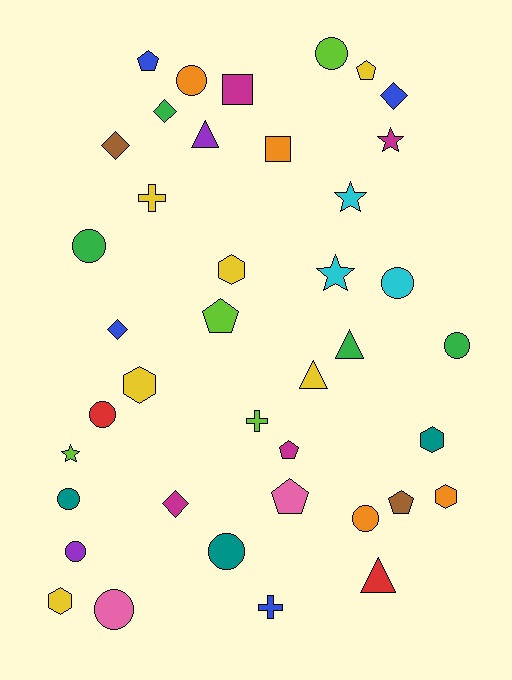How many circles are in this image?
There are 11 circles.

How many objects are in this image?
There are 40 objects.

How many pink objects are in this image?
There are 2 pink objects.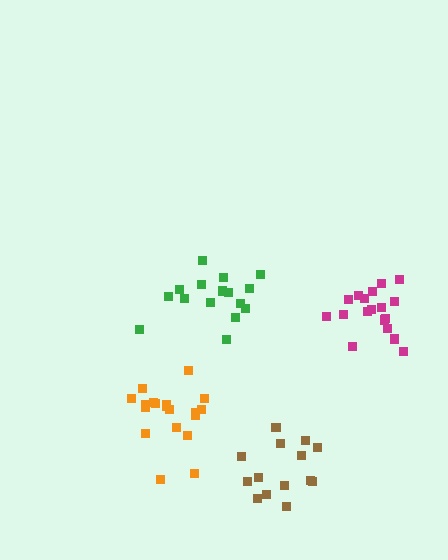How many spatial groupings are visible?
There are 4 spatial groupings.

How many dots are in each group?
Group 1: 18 dots, Group 2: 14 dots, Group 3: 16 dots, Group 4: 19 dots (67 total).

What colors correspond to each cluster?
The clusters are colored: magenta, brown, green, orange.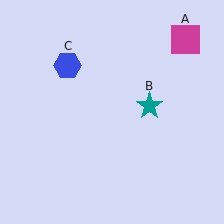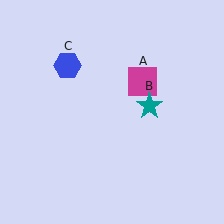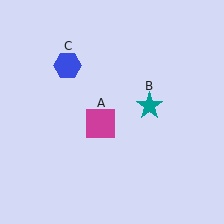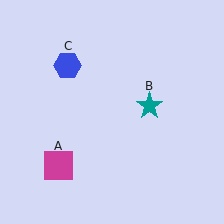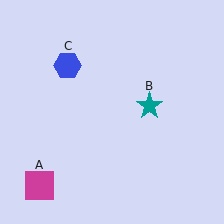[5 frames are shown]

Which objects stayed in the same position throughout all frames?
Teal star (object B) and blue hexagon (object C) remained stationary.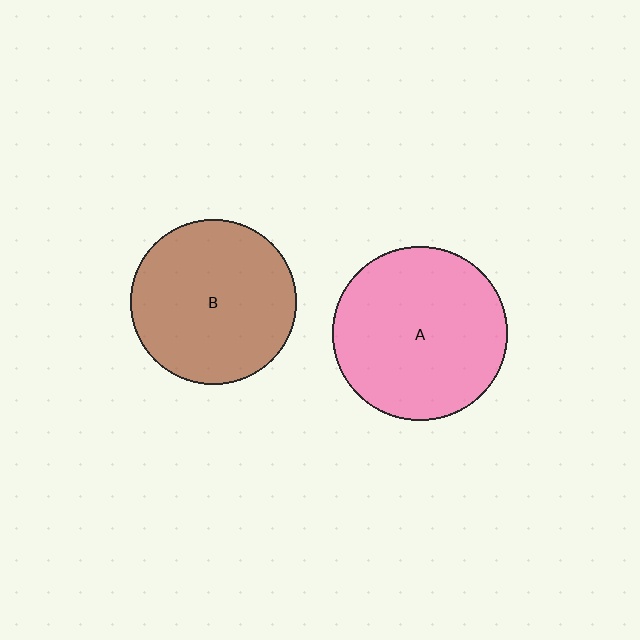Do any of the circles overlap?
No, none of the circles overlap.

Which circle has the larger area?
Circle A (pink).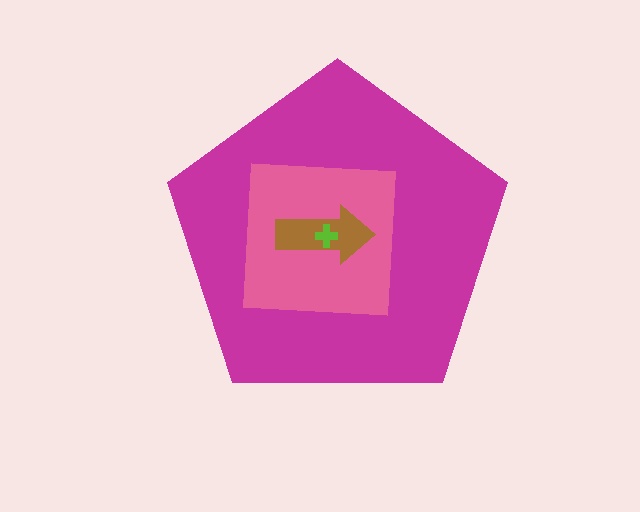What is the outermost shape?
The magenta pentagon.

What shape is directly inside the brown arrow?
The lime cross.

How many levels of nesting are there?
4.